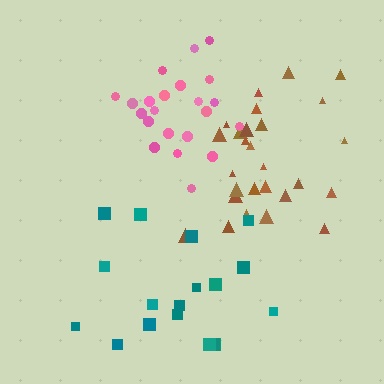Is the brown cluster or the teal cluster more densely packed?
Brown.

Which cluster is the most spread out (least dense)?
Teal.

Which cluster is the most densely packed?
Pink.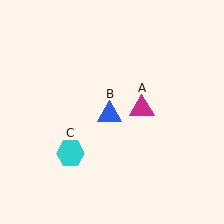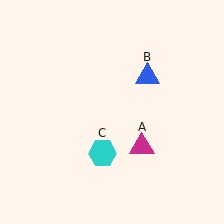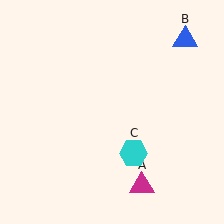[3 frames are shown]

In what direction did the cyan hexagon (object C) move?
The cyan hexagon (object C) moved right.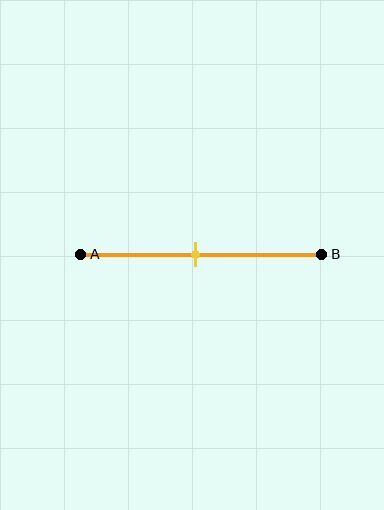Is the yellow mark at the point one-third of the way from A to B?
No, the mark is at about 45% from A, not at the 33% one-third point.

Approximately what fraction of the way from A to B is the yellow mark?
The yellow mark is approximately 45% of the way from A to B.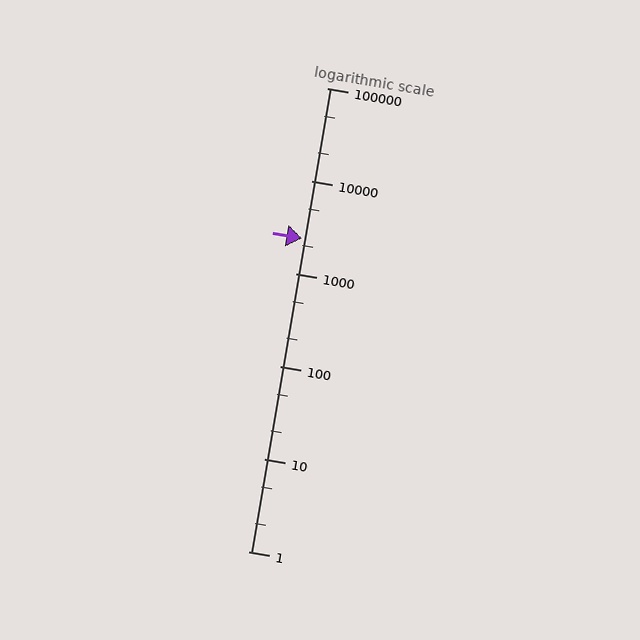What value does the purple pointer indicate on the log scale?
The pointer indicates approximately 2400.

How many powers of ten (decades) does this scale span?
The scale spans 5 decades, from 1 to 100000.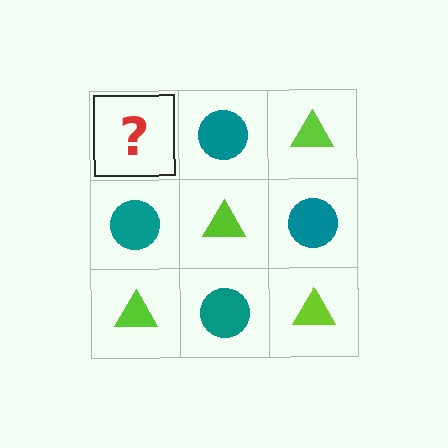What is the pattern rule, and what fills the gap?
The rule is that it alternates lime triangle and teal circle in a checkerboard pattern. The gap should be filled with a lime triangle.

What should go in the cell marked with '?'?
The missing cell should contain a lime triangle.